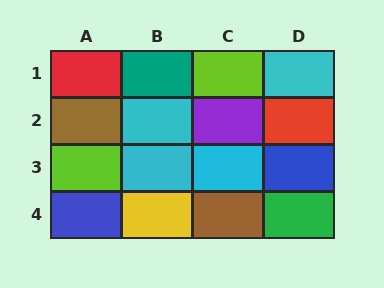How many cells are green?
1 cell is green.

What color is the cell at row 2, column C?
Purple.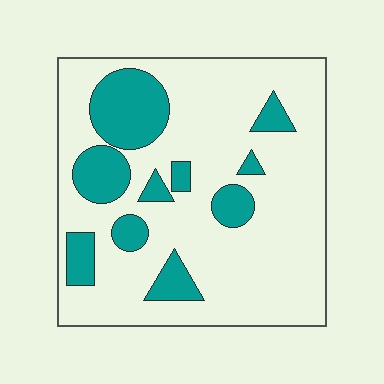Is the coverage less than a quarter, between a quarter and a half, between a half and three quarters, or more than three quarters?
Less than a quarter.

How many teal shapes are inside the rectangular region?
10.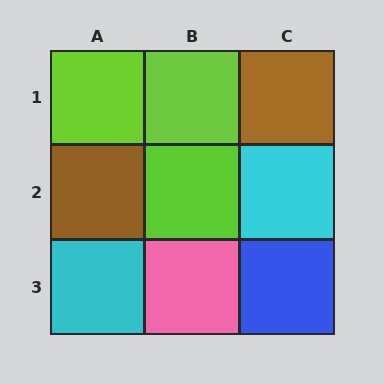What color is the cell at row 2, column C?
Cyan.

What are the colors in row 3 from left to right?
Cyan, pink, blue.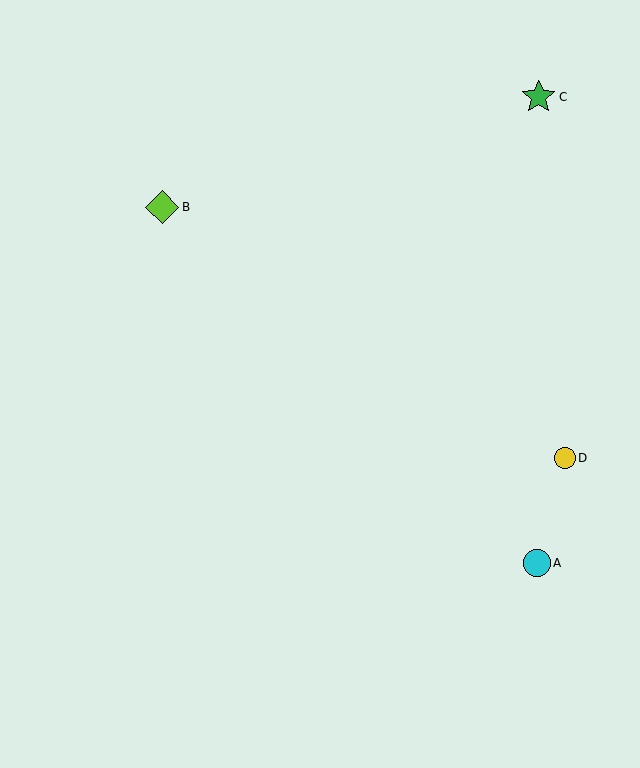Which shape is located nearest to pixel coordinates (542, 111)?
The green star (labeled C) at (539, 97) is nearest to that location.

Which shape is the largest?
The green star (labeled C) is the largest.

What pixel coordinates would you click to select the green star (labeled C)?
Click at (539, 97) to select the green star C.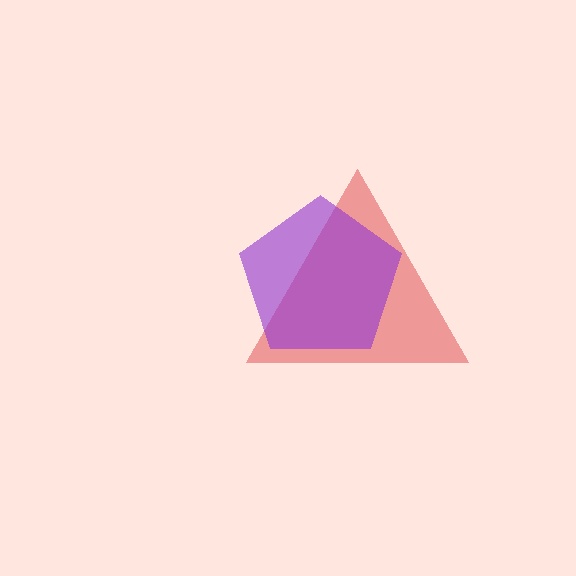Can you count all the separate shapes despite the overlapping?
Yes, there are 2 separate shapes.